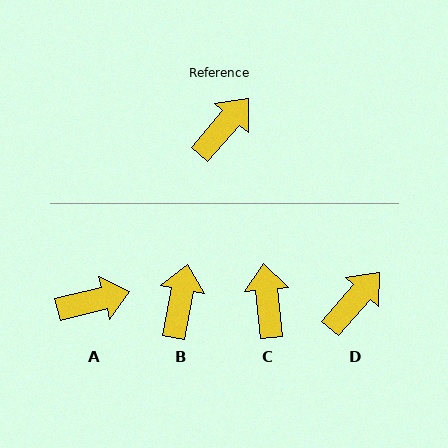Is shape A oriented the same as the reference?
No, it is off by about 35 degrees.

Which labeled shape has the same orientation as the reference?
D.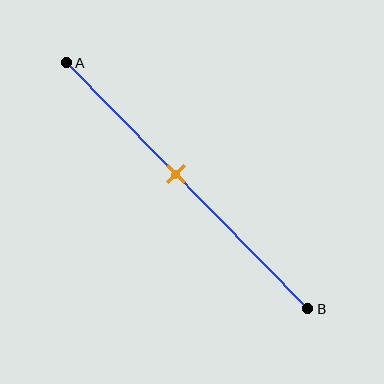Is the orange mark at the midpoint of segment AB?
No, the mark is at about 45% from A, not at the 50% midpoint.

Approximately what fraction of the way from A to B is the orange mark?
The orange mark is approximately 45% of the way from A to B.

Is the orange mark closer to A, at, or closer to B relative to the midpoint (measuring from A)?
The orange mark is closer to point A than the midpoint of segment AB.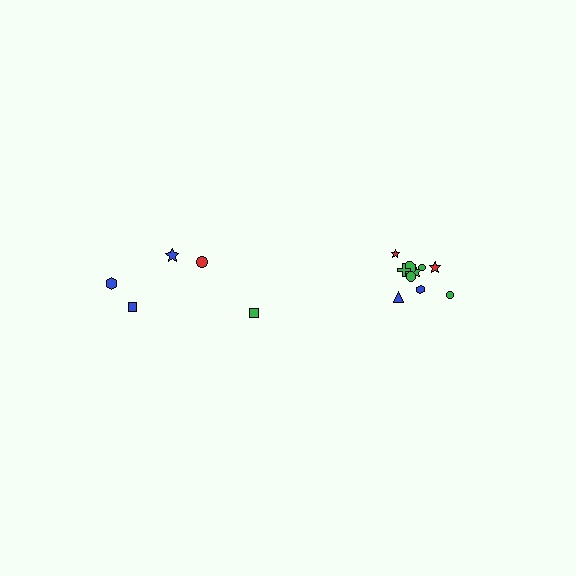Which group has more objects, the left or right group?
The right group.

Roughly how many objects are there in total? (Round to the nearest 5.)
Roughly 15 objects in total.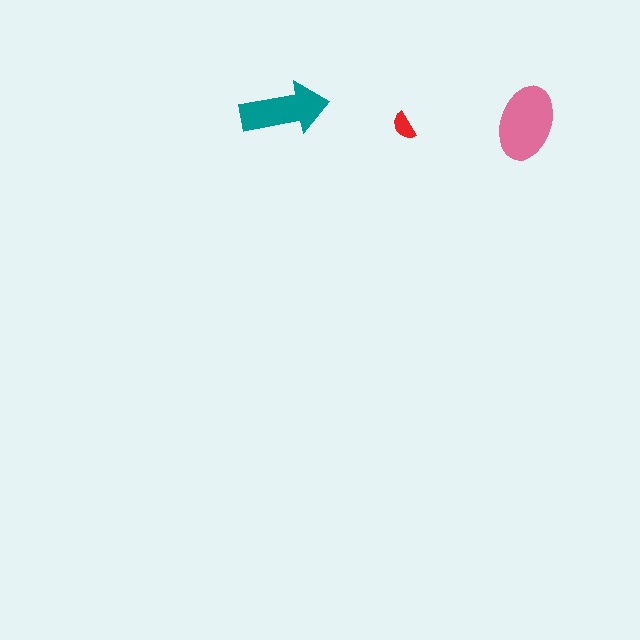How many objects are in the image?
There are 3 objects in the image.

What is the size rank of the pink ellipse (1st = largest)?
1st.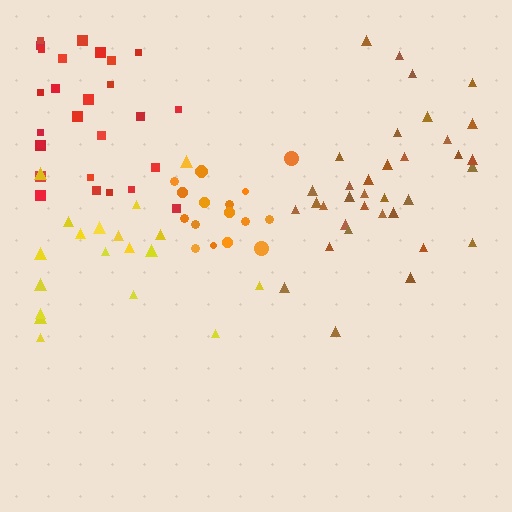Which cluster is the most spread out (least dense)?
Yellow.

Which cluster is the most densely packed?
Orange.